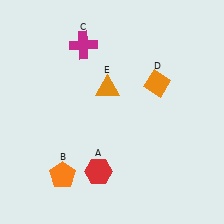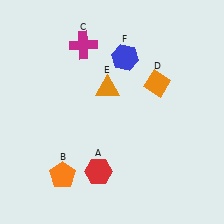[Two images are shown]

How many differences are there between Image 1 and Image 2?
There is 1 difference between the two images.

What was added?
A blue hexagon (F) was added in Image 2.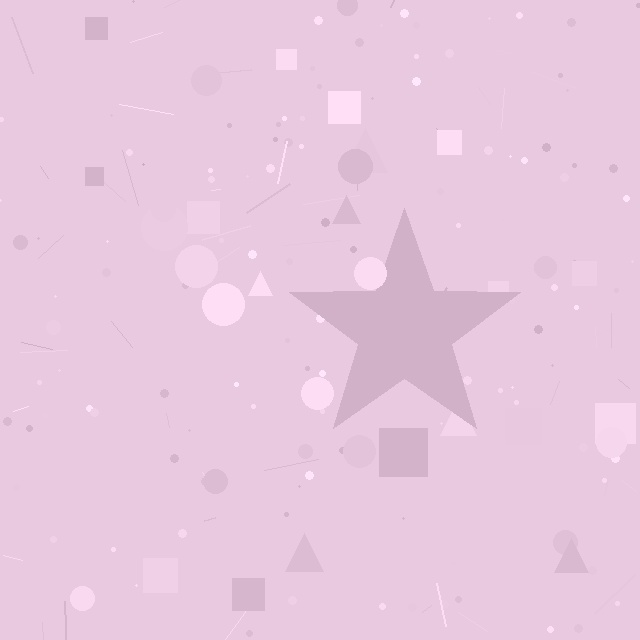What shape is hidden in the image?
A star is hidden in the image.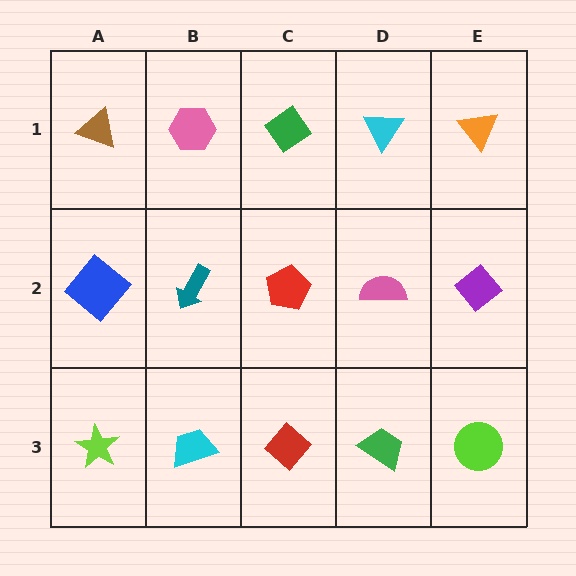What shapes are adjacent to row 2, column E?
An orange triangle (row 1, column E), a lime circle (row 3, column E), a pink semicircle (row 2, column D).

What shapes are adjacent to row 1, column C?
A red pentagon (row 2, column C), a pink hexagon (row 1, column B), a cyan triangle (row 1, column D).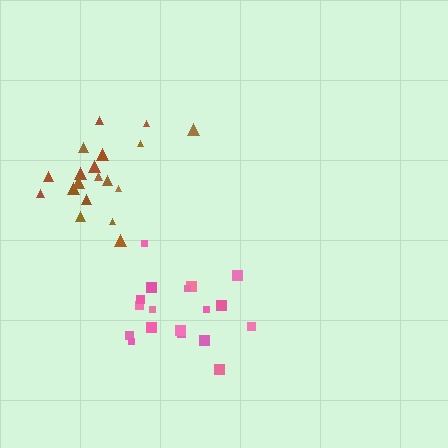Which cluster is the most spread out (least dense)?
Pink.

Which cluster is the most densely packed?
Brown.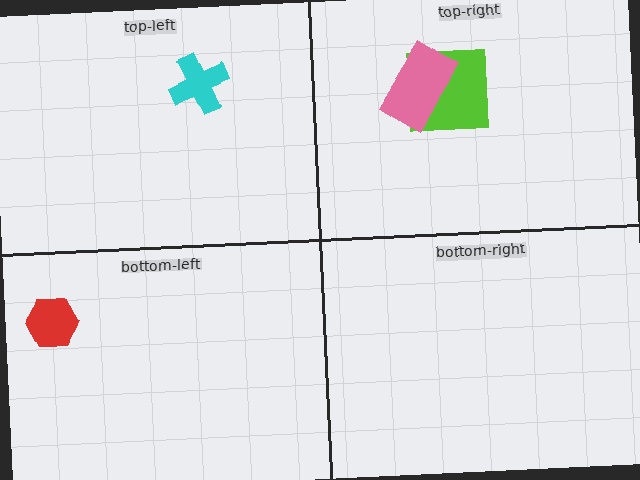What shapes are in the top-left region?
The cyan cross.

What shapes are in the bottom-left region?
The red hexagon.